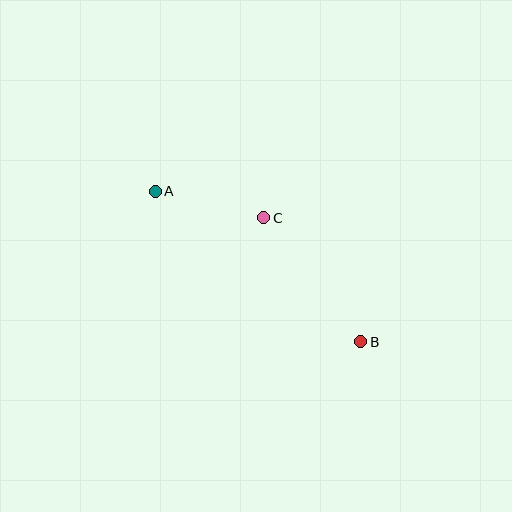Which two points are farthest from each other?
Points A and B are farthest from each other.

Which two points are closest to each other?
Points A and C are closest to each other.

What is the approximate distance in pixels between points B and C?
The distance between B and C is approximately 157 pixels.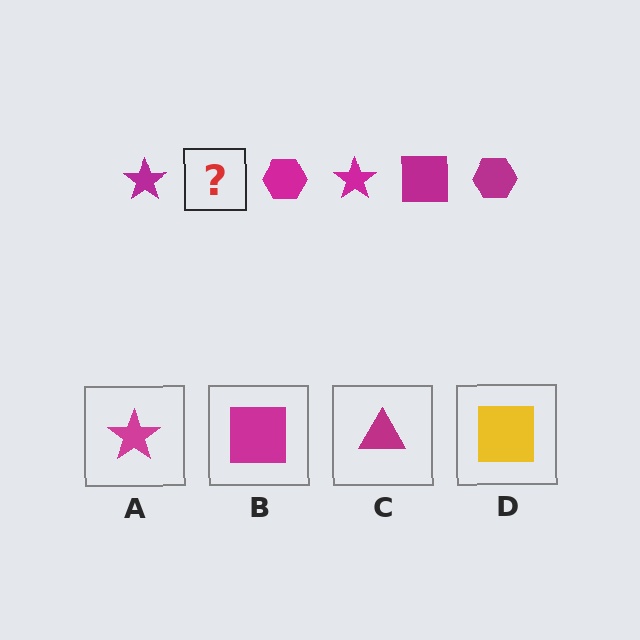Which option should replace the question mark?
Option B.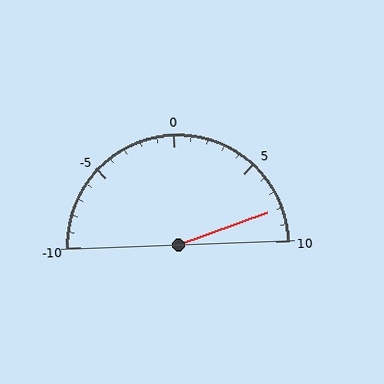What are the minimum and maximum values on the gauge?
The gauge ranges from -10 to 10.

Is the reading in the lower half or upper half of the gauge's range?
The reading is in the upper half of the range (-10 to 10).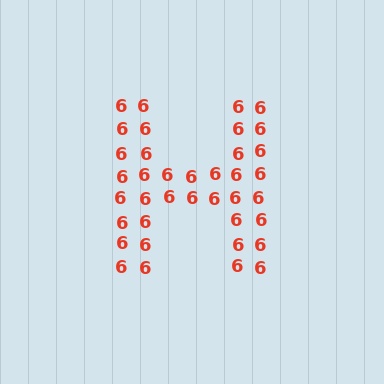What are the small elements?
The small elements are digit 6's.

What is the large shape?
The large shape is the letter H.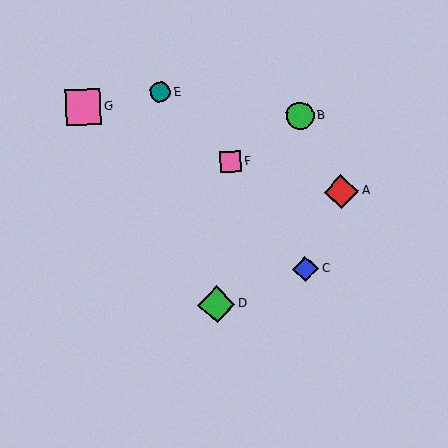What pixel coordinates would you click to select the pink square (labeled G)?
Click at (83, 107) to select the pink square G.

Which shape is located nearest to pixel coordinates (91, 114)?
The pink square (labeled G) at (83, 107) is nearest to that location.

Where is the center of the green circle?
The center of the green circle is at (300, 116).